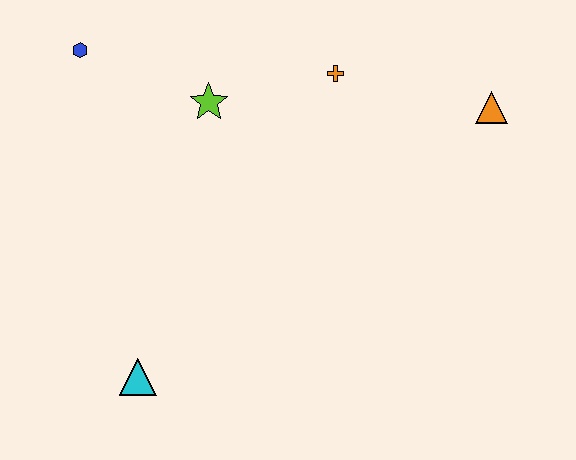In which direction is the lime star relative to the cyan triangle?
The lime star is above the cyan triangle.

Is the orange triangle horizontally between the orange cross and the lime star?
No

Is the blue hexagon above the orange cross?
Yes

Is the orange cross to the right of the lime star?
Yes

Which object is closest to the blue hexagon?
The lime star is closest to the blue hexagon.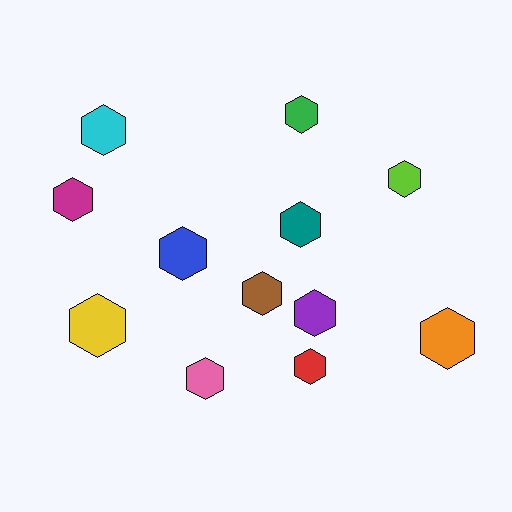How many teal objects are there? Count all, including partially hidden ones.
There is 1 teal object.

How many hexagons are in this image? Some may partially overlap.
There are 12 hexagons.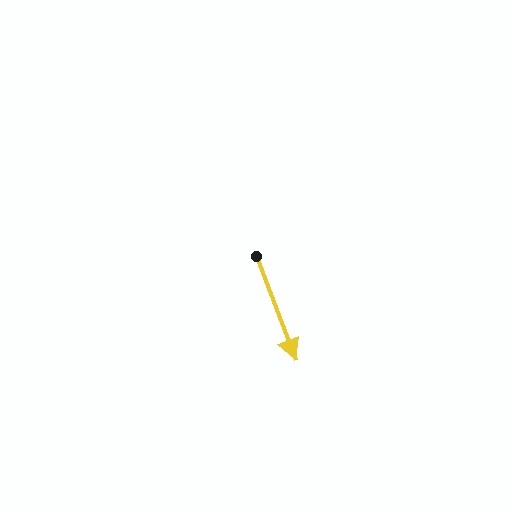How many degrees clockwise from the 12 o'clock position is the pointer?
Approximately 159 degrees.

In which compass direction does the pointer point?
South.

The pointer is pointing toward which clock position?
Roughly 5 o'clock.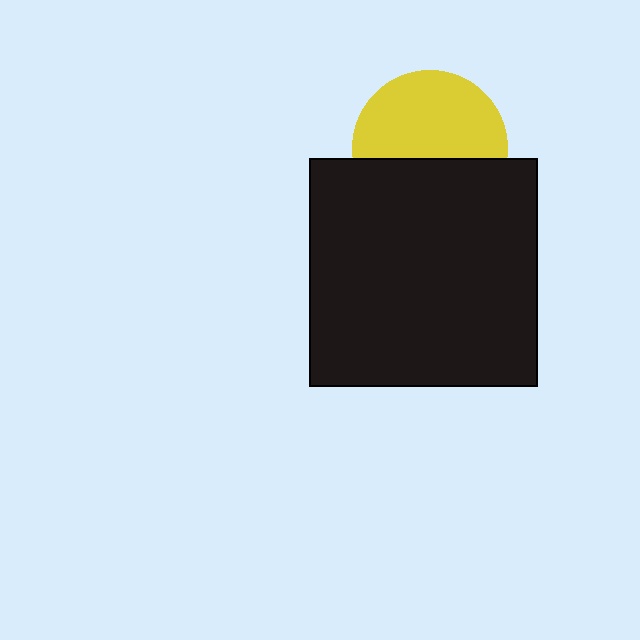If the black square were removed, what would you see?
You would see the complete yellow circle.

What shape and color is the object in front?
The object in front is a black square.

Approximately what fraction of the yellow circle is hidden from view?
Roughly 43% of the yellow circle is hidden behind the black square.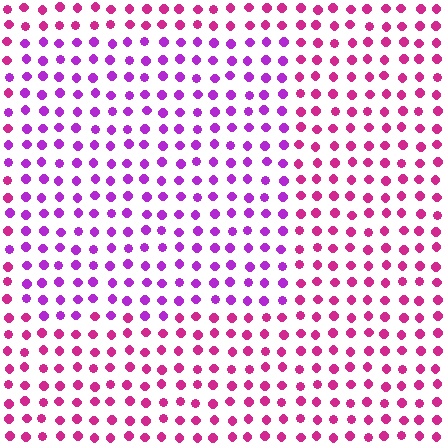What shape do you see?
I see a rectangle.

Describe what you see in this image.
The image is filled with small magenta elements in a uniform arrangement. A rectangle-shaped region is visible where the elements are tinted to a slightly different hue, forming a subtle color boundary.